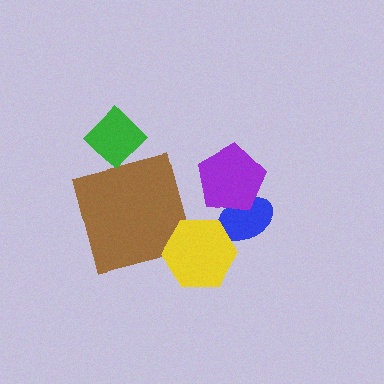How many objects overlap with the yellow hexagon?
2 objects overlap with the yellow hexagon.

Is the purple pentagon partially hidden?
No, no other shape covers it.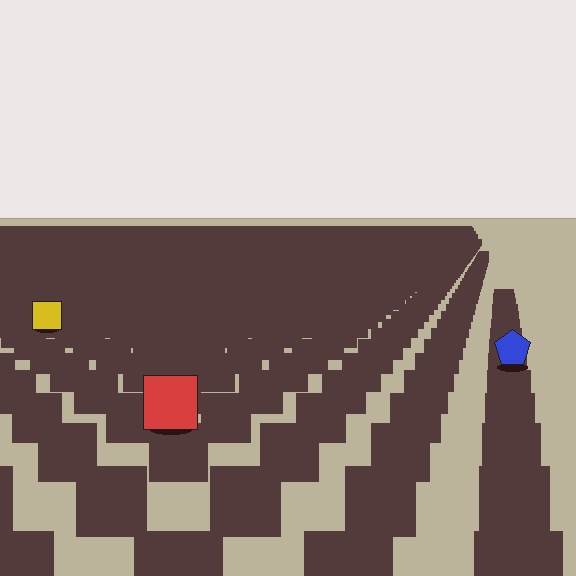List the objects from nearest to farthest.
From nearest to farthest: the red square, the blue pentagon, the yellow square.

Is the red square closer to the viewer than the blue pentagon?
Yes. The red square is closer — you can tell from the texture gradient: the ground texture is coarser near it.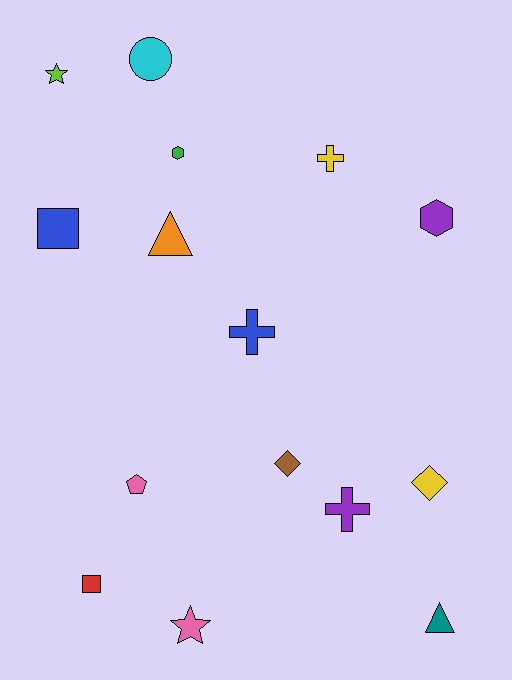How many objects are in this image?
There are 15 objects.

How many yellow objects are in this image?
There are 2 yellow objects.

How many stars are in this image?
There are 2 stars.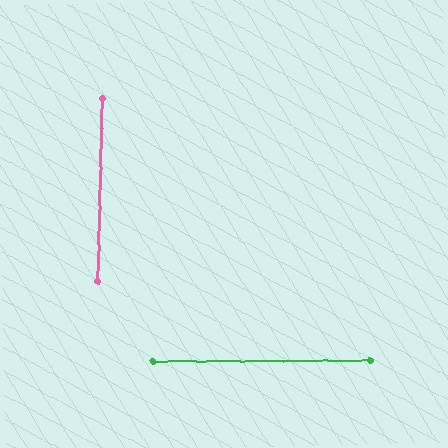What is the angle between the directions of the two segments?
Approximately 89 degrees.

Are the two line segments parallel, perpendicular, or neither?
Perpendicular — they meet at approximately 89°.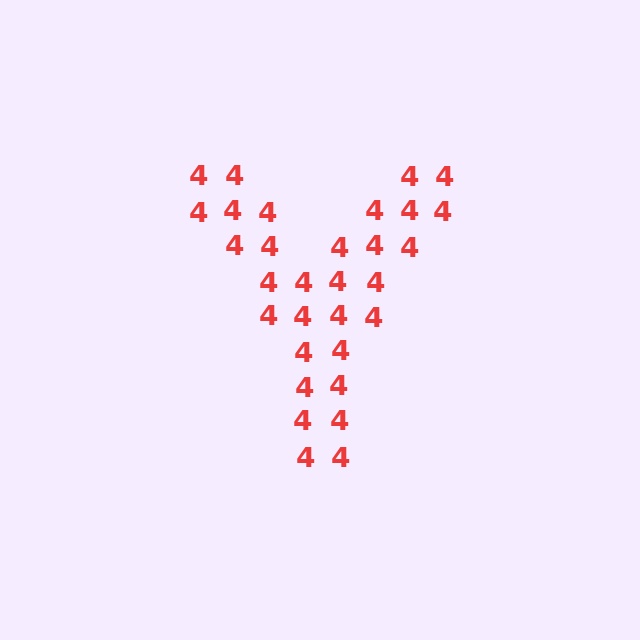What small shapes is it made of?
It is made of small digit 4's.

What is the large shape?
The large shape is the letter Y.